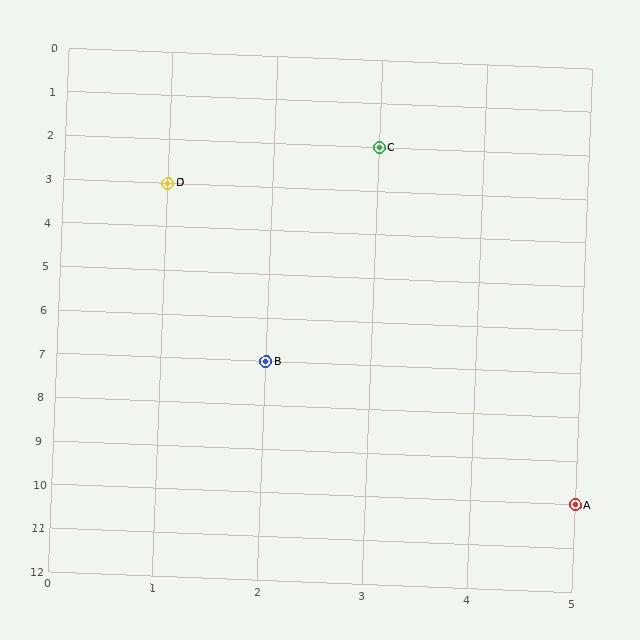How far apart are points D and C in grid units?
Points D and C are 2 columns and 1 row apart (about 2.2 grid units diagonally).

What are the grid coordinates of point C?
Point C is at grid coordinates (3, 2).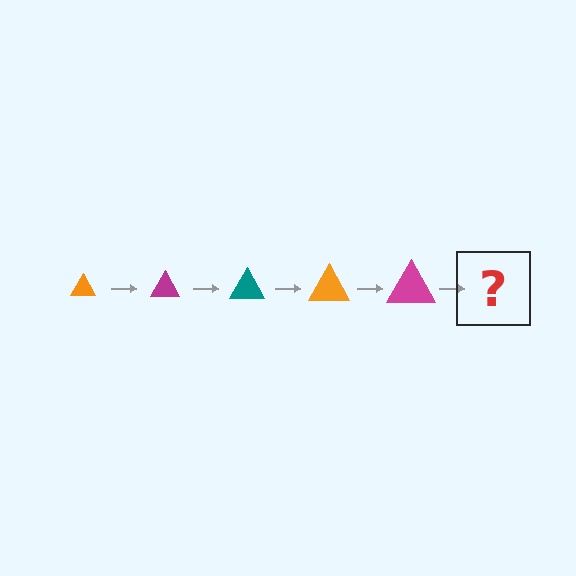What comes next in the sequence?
The next element should be a teal triangle, larger than the previous one.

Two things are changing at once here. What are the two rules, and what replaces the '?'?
The two rules are that the triangle grows larger each step and the color cycles through orange, magenta, and teal. The '?' should be a teal triangle, larger than the previous one.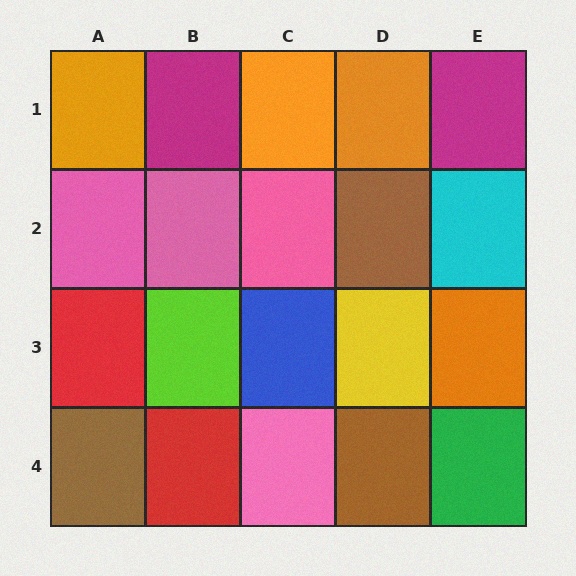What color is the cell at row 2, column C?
Pink.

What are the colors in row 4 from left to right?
Brown, red, pink, brown, green.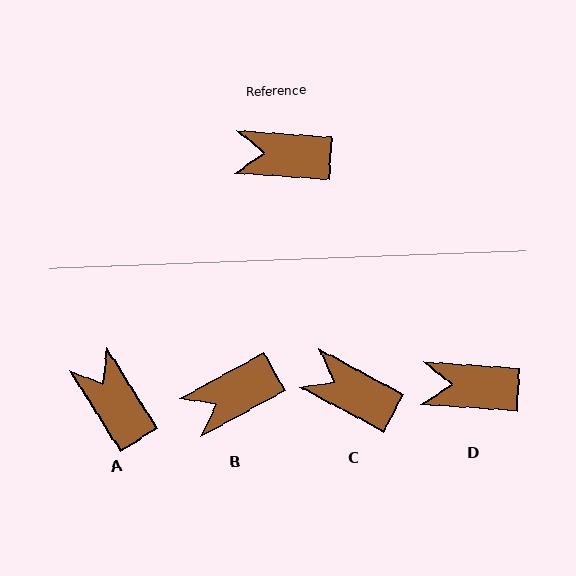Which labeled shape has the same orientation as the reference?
D.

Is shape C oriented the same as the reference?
No, it is off by about 24 degrees.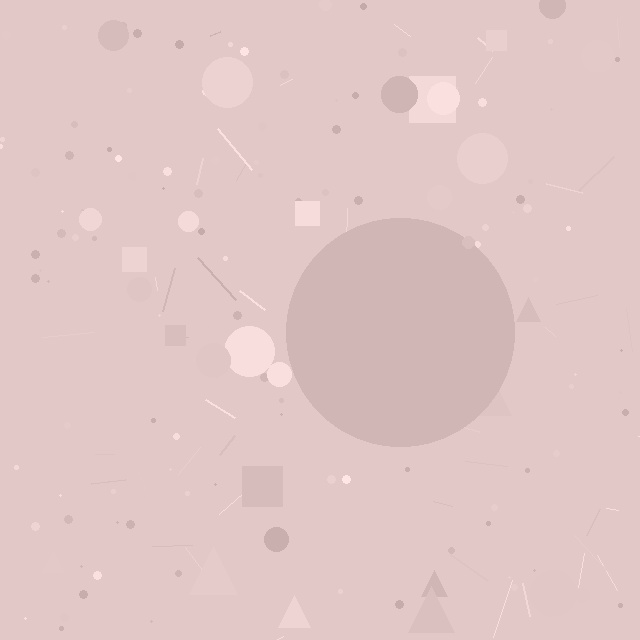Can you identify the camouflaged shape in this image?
The camouflaged shape is a circle.